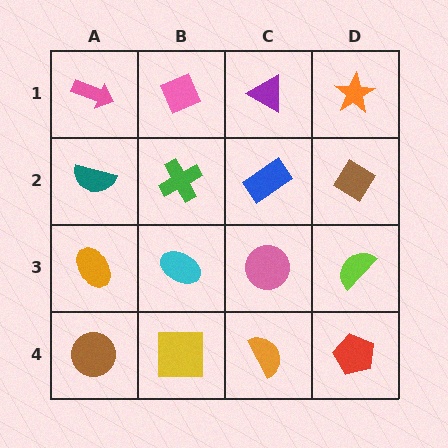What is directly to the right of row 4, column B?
An orange semicircle.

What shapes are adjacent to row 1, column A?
A teal semicircle (row 2, column A), a pink diamond (row 1, column B).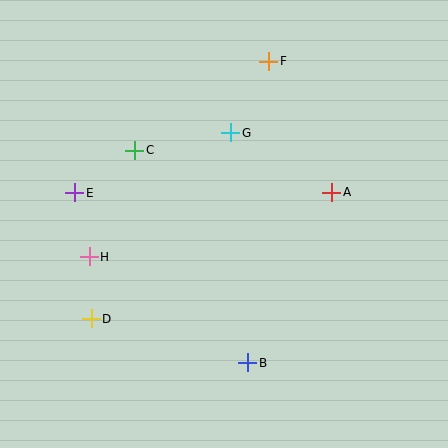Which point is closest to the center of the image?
Point G at (231, 133) is closest to the center.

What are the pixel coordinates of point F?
Point F is at (269, 61).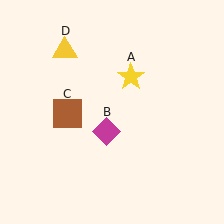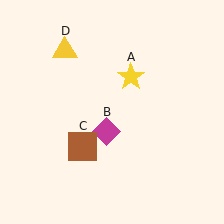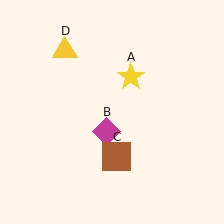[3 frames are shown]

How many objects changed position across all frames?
1 object changed position: brown square (object C).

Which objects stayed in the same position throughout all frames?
Yellow star (object A) and magenta diamond (object B) and yellow triangle (object D) remained stationary.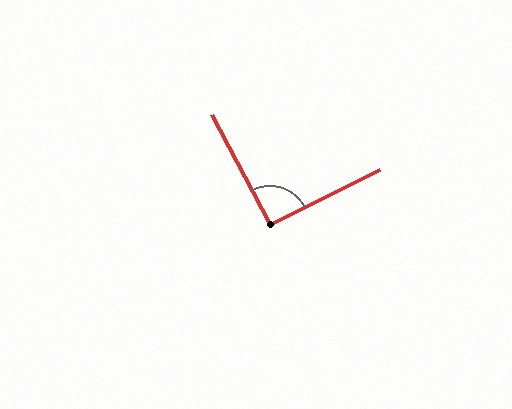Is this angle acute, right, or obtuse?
It is approximately a right angle.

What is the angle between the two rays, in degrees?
Approximately 91 degrees.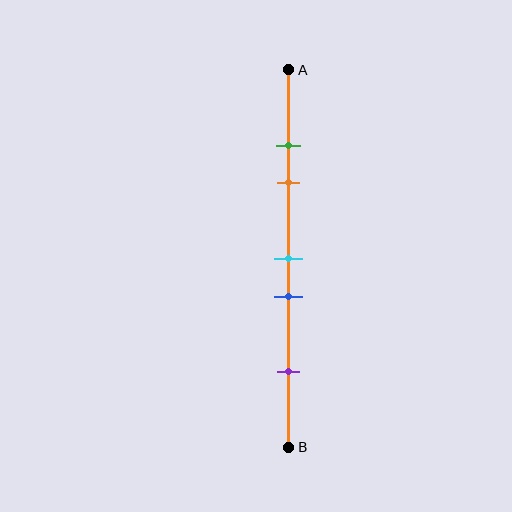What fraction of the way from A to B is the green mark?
The green mark is approximately 20% (0.2) of the way from A to B.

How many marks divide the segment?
There are 5 marks dividing the segment.